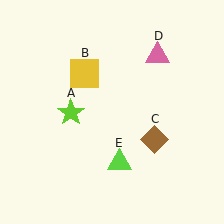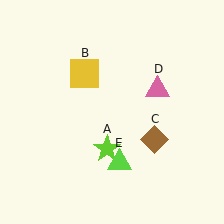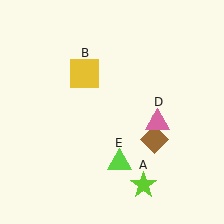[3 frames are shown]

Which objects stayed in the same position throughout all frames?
Yellow square (object B) and brown diamond (object C) and lime triangle (object E) remained stationary.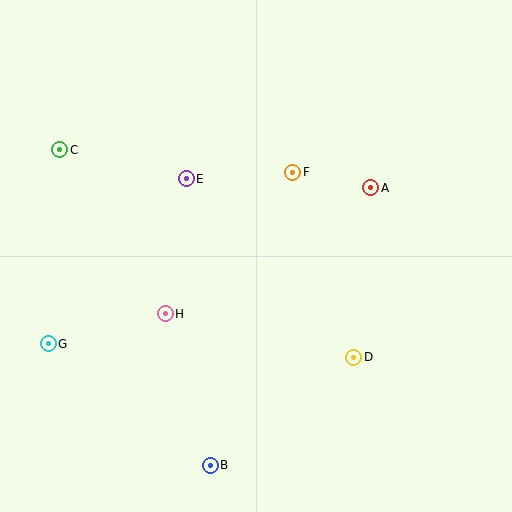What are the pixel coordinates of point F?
Point F is at (293, 172).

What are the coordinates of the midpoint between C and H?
The midpoint between C and H is at (113, 232).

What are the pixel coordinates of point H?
Point H is at (165, 314).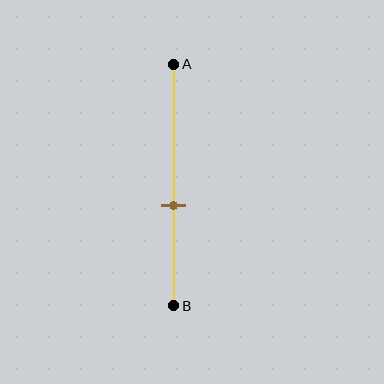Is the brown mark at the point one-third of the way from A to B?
No, the mark is at about 60% from A, not at the 33% one-third point.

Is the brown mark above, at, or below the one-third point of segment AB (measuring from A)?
The brown mark is below the one-third point of segment AB.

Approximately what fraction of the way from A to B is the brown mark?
The brown mark is approximately 60% of the way from A to B.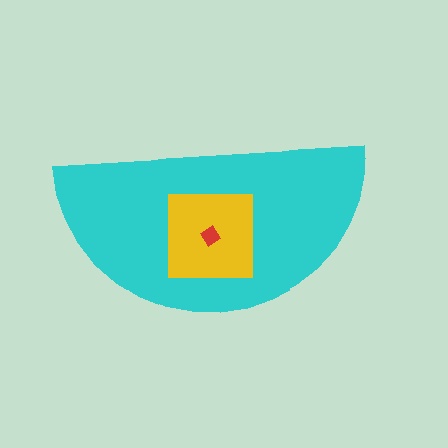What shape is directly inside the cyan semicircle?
The yellow square.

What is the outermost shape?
The cyan semicircle.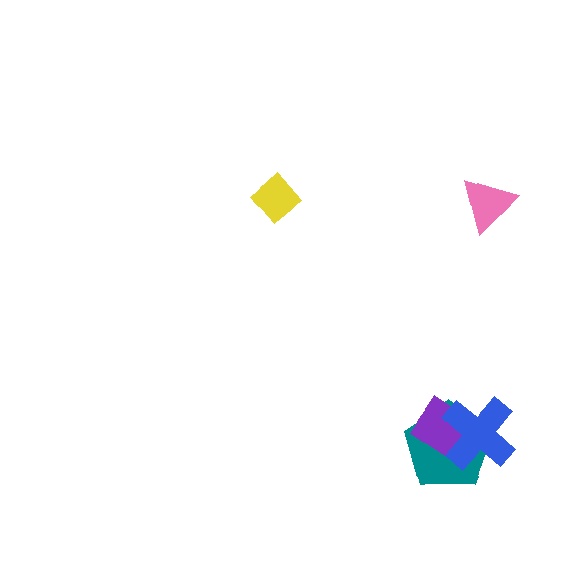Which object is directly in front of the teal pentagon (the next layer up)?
The purple diamond is directly in front of the teal pentagon.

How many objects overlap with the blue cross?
2 objects overlap with the blue cross.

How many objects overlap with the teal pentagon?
2 objects overlap with the teal pentagon.